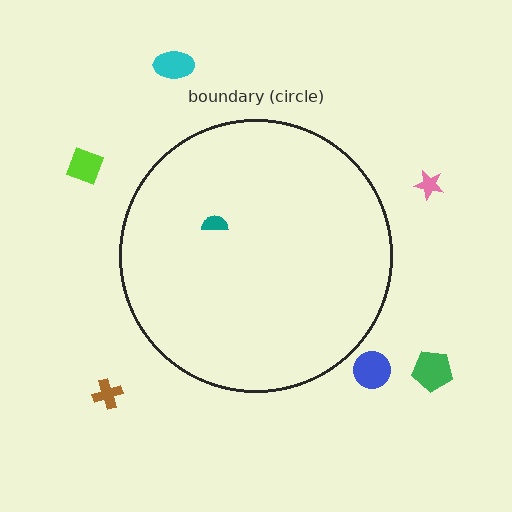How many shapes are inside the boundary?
1 inside, 6 outside.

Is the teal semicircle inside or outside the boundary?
Inside.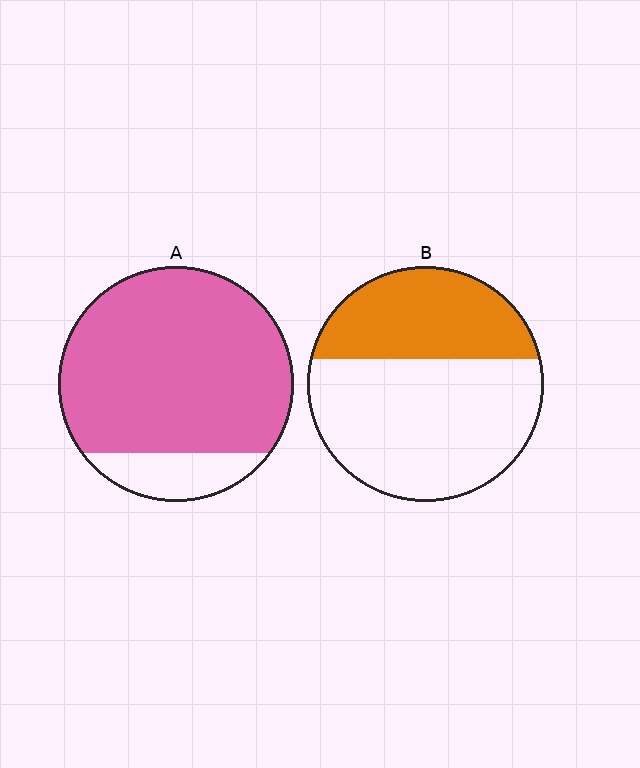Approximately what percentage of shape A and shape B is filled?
A is approximately 85% and B is approximately 35%.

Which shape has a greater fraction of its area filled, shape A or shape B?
Shape A.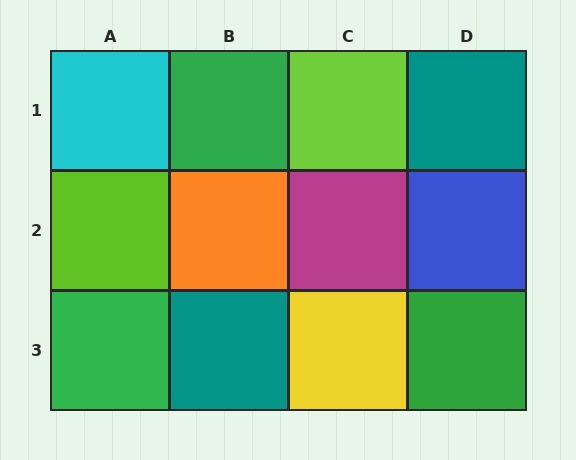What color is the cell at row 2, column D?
Blue.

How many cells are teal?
2 cells are teal.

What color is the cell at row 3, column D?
Green.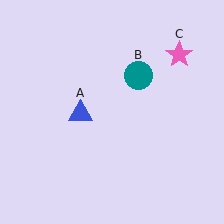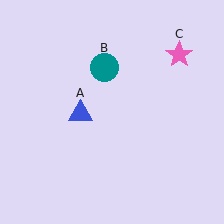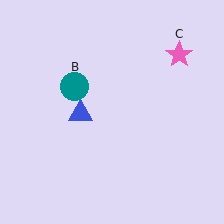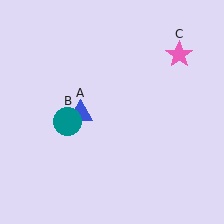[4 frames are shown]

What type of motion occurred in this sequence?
The teal circle (object B) rotated counterclockwise around the center of the scene.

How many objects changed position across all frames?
1 object changed position: teal circle (object B).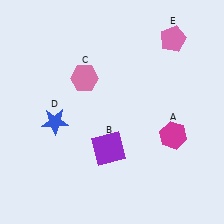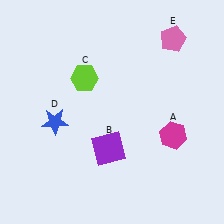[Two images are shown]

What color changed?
The hexagon (C) changed from pink in Image 1 to lime in Image 2.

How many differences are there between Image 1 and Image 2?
There is 1 difference between the two images.